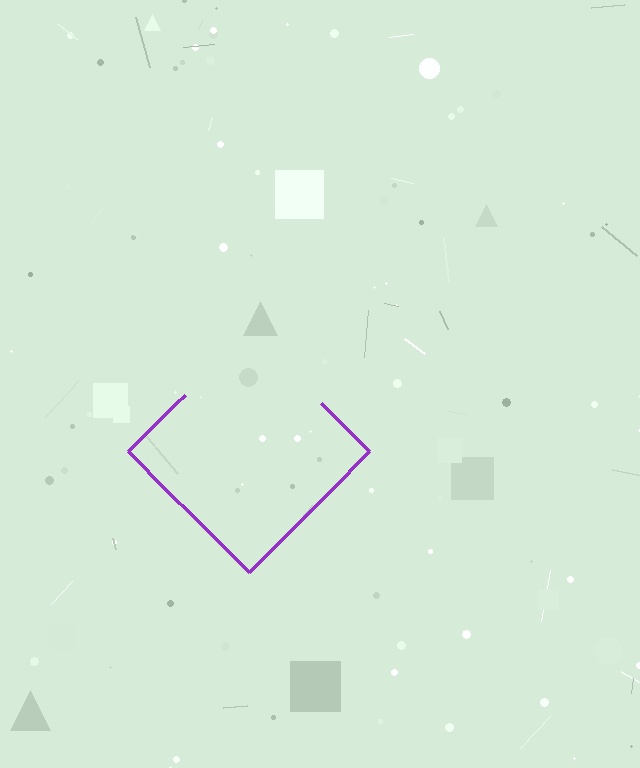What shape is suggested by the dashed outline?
The dashed outline suggests a diamond.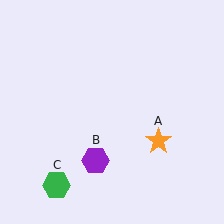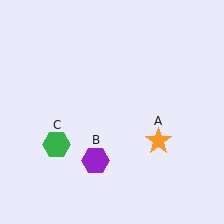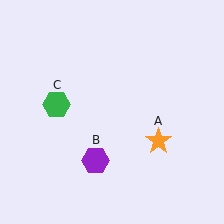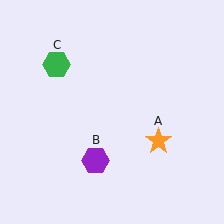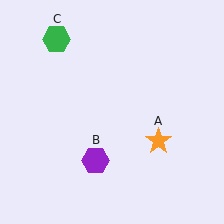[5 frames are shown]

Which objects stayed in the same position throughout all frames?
Orange star (object A) and purple hexagon (object B) remained stationary.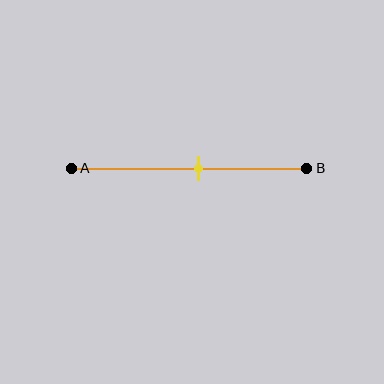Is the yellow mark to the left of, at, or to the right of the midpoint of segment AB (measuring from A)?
The yellow mark is to the right of the midpoint of segment AB.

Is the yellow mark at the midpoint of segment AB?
No, the mark is at about 55% from A, not at the 50% midpoint.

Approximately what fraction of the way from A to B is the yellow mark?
The yellow mark is approximately 55% of the way from A to B.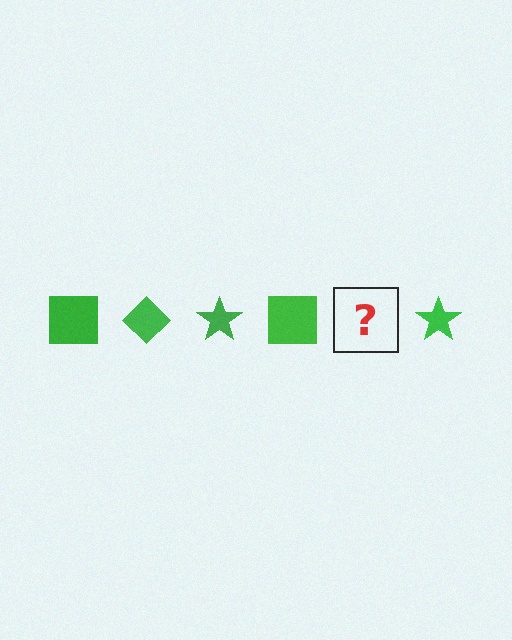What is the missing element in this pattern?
The missing element is a green diamond.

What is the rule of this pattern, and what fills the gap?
The rule is that the pattern cycles through square, diamond, star shapes in green. The gap should be filled with a green diamond.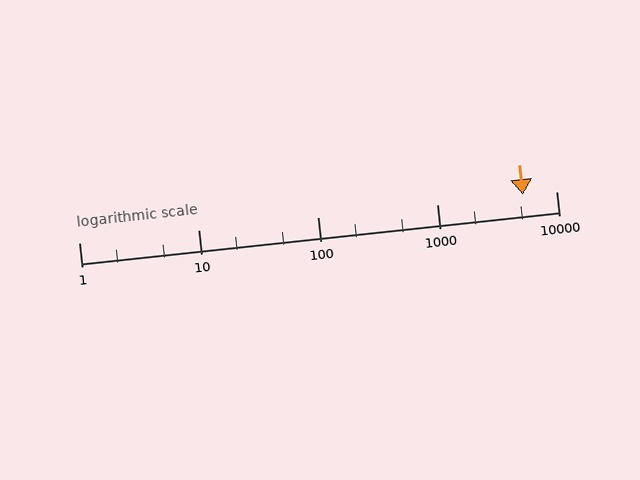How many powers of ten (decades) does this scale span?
The scale spans 4 decades, from 1 to 10000.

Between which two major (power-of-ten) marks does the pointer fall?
The pointer is between 1000 and 10000.